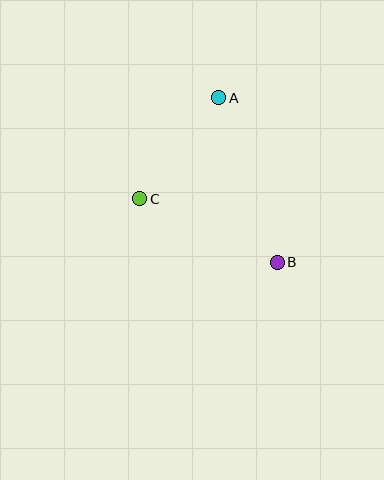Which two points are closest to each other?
Points A and C are closest to each other.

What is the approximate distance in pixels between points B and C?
The distance between B and C is approximately 151 pixels.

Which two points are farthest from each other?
Points A and B are farthest from each other.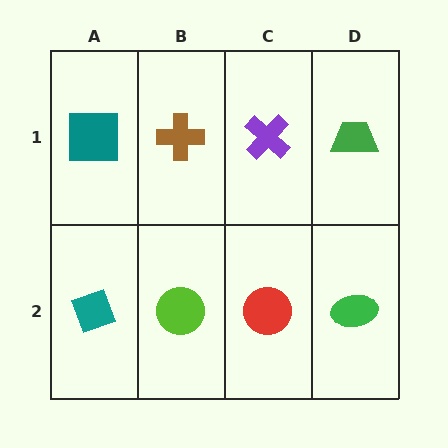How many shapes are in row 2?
4 shapes.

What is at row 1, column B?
A brown cross.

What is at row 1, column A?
A teal square.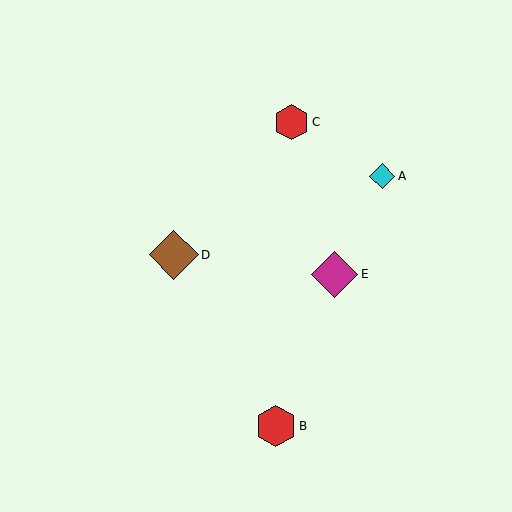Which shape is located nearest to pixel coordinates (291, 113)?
The red hexagon (labeled C) at (292, 122) is nearest to that location.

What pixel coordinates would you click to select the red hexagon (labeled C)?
Click at (292, 122) to select the red hexagon C.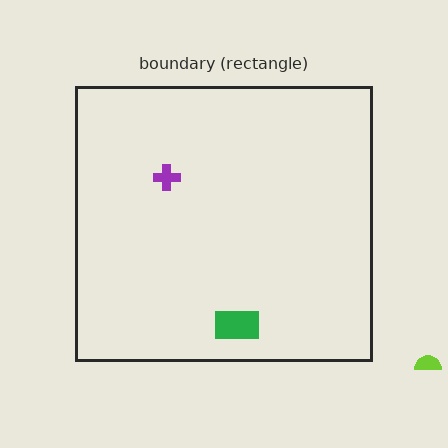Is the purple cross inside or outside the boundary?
Inside.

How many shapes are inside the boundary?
2 inside, 1 outside.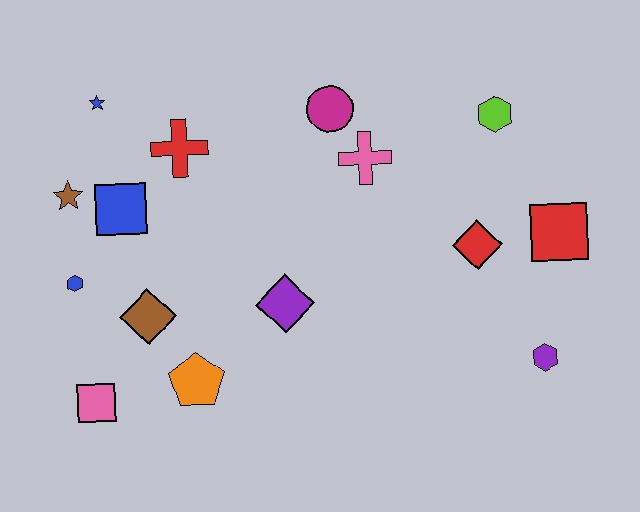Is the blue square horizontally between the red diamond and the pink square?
Yes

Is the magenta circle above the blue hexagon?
Yes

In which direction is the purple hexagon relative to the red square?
The purple hexagon is below the red square.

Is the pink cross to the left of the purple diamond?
No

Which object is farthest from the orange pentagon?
The lime hexagon is farthest from the orange pentagon.